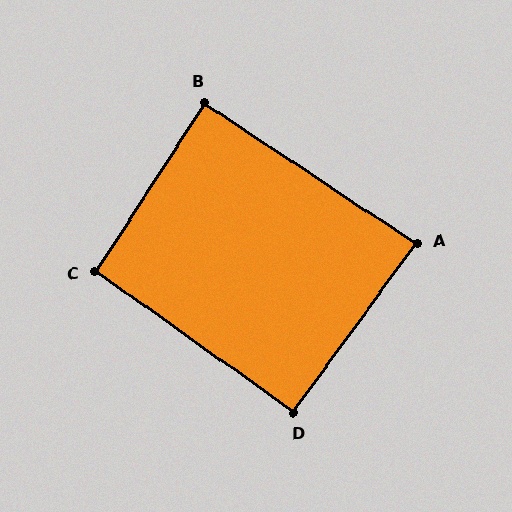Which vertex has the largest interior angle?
C, at approximately 92 degrees.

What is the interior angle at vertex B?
Approximately 89 degrees (approximately right).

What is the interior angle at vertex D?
Approximately 91 degrees (approximately right).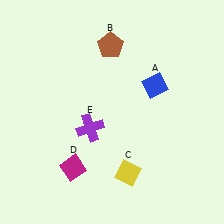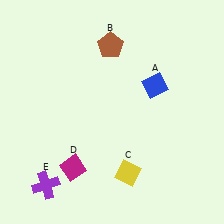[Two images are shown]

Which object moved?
The purple cross (E) moved down.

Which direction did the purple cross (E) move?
The purple cross (E) moved down.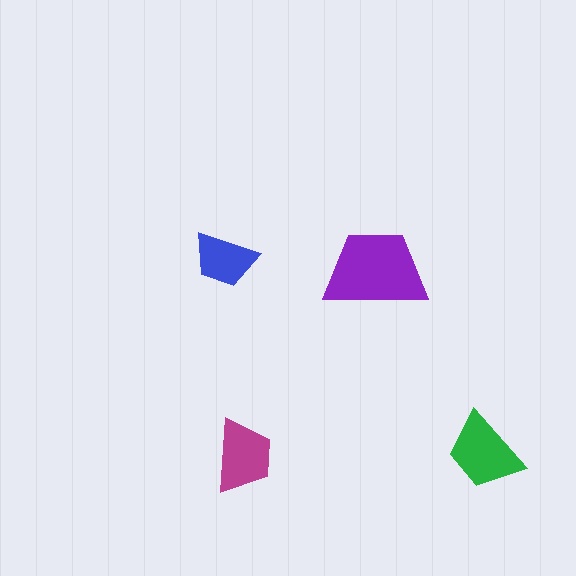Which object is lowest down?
The magenta trapezoid is bottommost.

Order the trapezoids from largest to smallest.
the purple one, the green one, the magenta one, the blue one.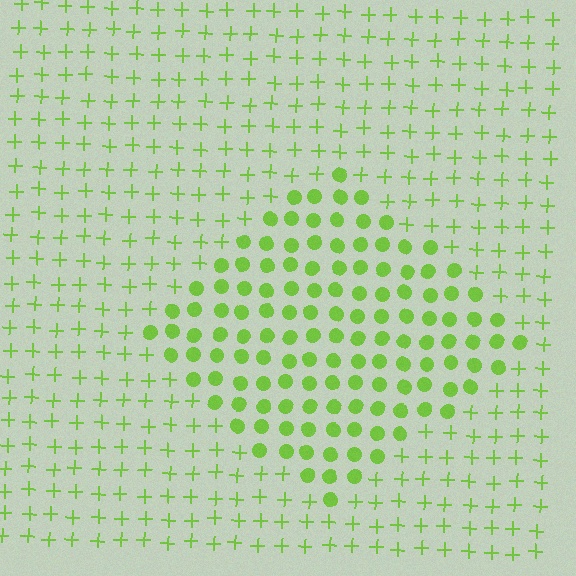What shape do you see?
I see a diamond.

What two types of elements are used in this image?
The image uses circles inside the diamond region and plus signs outside it.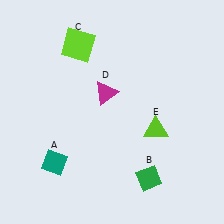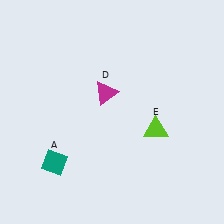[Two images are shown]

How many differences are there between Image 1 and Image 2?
There are 2 differences between the two images.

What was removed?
The green diamond (B), the lime square (C) were removed in Image 2.